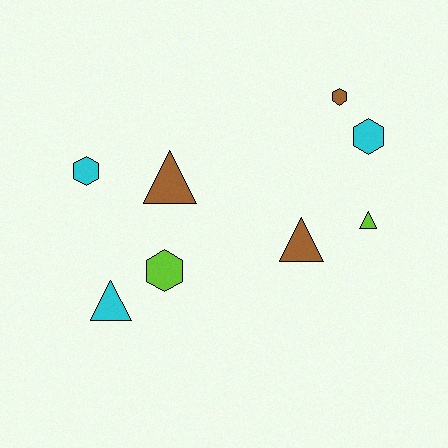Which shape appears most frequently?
Triangle, with 4 objects.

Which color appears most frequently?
Cyan, with 3 objects.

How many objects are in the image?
There are 8 objects.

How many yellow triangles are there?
There are no yellow triangles.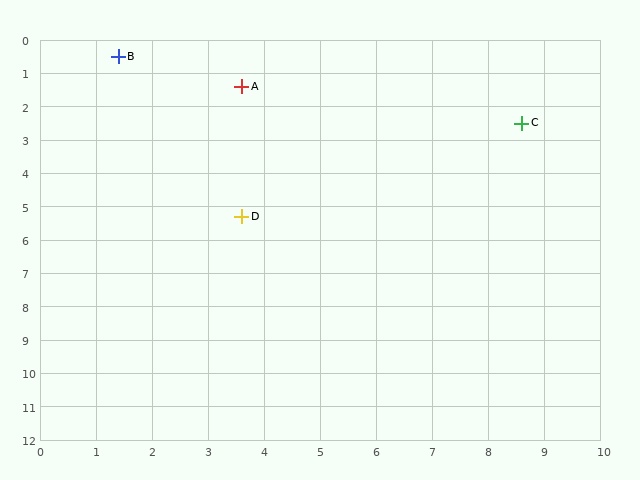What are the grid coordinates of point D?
Point D is at approximately (3.6, 5.3).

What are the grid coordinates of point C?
Point C is at approximately (8.6, 2.5).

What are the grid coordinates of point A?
Point A is at approximately (3.6, 1.4).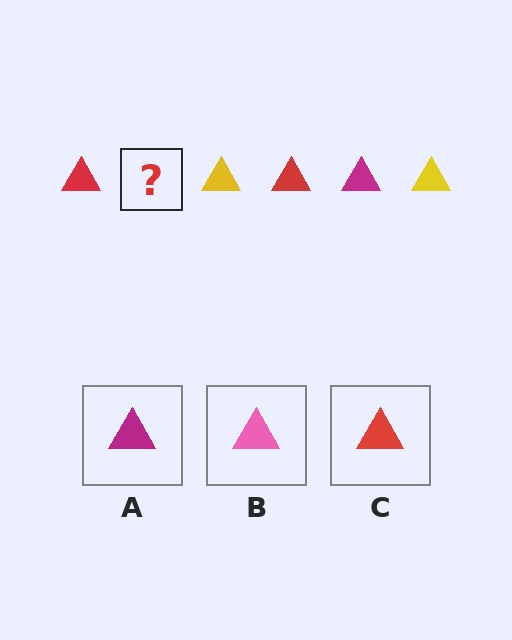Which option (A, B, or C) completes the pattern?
A.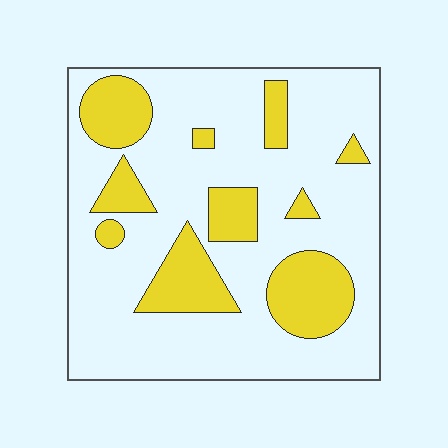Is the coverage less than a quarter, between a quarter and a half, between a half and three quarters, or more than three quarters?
Less than a quarter.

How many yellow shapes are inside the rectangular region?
10.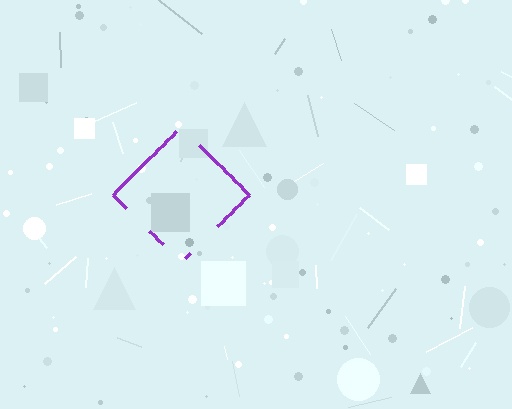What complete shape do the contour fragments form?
The contour fragments form a diamond.